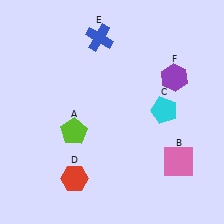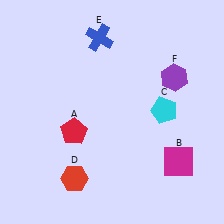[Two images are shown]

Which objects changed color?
A changed from lime to red. B changed from pink to magenta.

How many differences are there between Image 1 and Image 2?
There are 2 differences between the two images.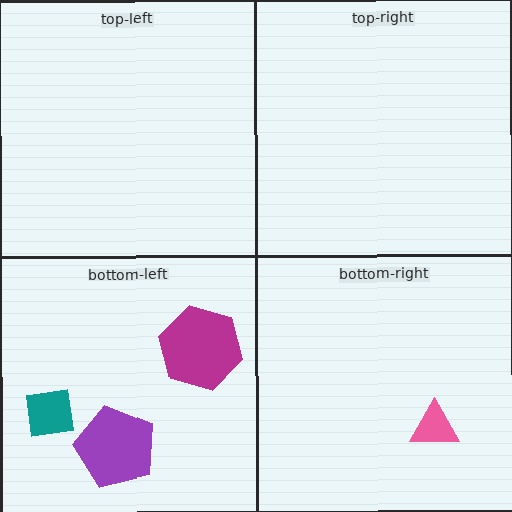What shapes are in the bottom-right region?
The pink triangle.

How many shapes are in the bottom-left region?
3.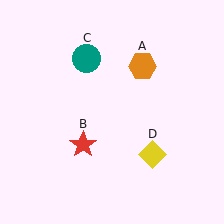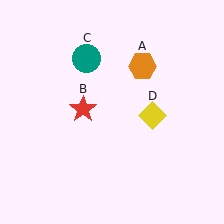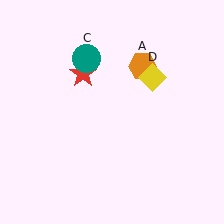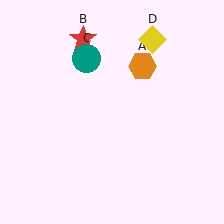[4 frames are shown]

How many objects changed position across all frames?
2 objects changed position: red star (object B), yellow diamond (object D).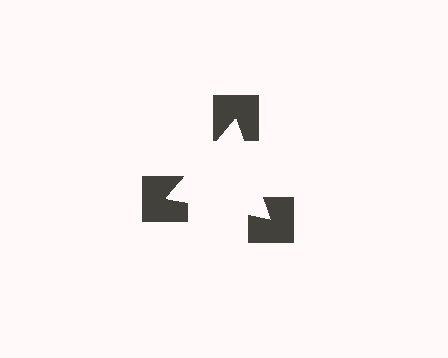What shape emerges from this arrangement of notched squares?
An illusory triangle — its edges are inferred from the aligned wedge cuts in the notched squares, not physically drawn.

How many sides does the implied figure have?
3 sides.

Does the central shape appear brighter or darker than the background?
It typically appears slightly brighter than the background, even though no actual brightness change is drawn.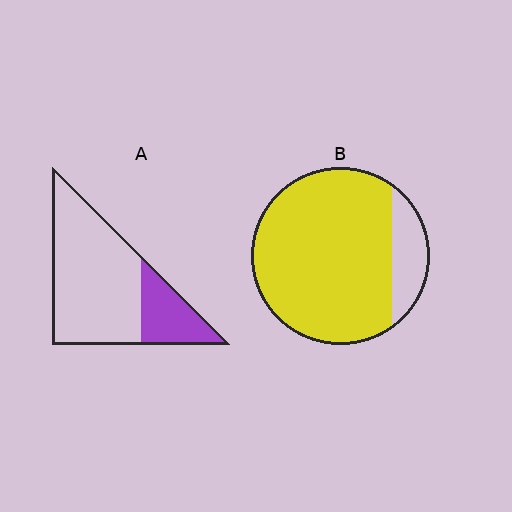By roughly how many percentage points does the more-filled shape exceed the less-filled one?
By roughly 60 percentage points (B over A).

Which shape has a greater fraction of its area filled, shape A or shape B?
Shape B.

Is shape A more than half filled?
No.